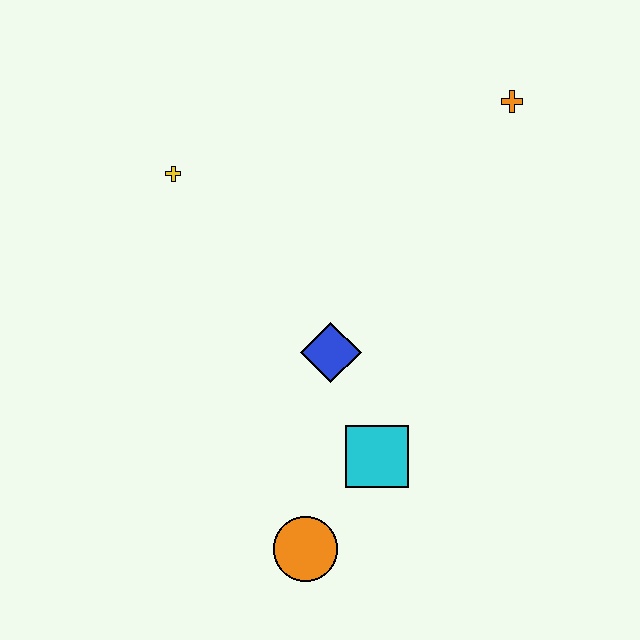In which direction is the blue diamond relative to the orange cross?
The blue diamond is below the orange cross.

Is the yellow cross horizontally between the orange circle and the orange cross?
No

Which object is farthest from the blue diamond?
The orange cross is farthest from the blue diamond.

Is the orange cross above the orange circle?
Yes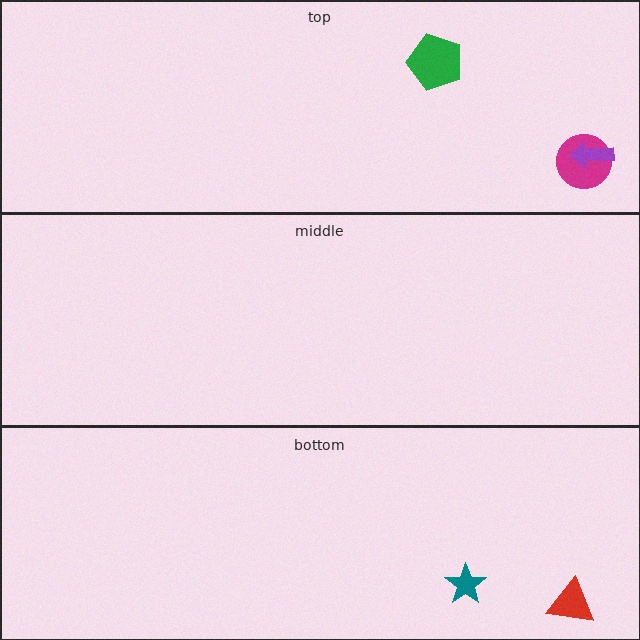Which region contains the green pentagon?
The top region.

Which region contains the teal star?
The bottom region.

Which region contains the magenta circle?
The top region.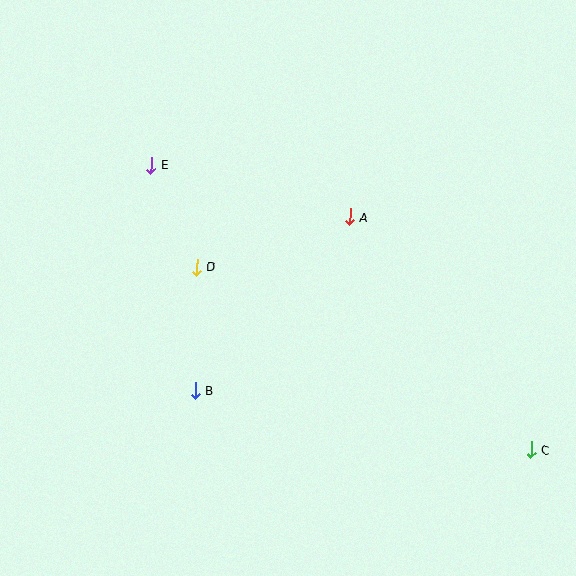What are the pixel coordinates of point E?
Point E is at (151, 165).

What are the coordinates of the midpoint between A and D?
The midpoint between A and D is at (273, 242).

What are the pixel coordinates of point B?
Point B is at (195, 391).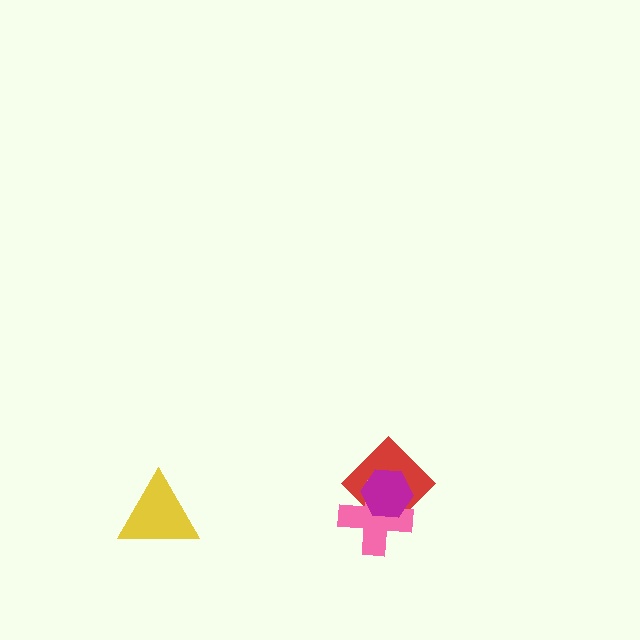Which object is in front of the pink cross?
The magenta hexagon is in front of the pink cross.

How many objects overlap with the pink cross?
2 objects overlap with the pink cross.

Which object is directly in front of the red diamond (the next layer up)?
The pink cross is directly in front of the red diamond.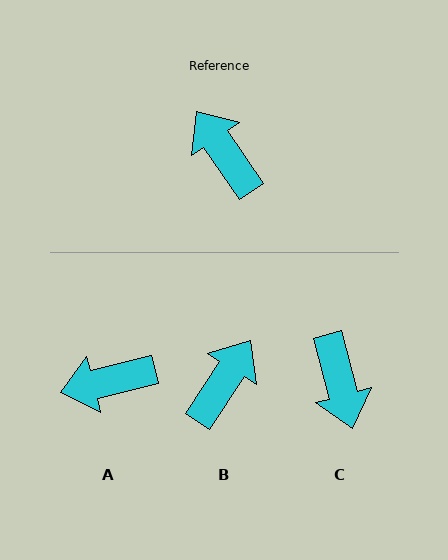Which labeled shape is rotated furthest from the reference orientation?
C, about 161 degrees away.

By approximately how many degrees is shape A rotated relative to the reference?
Approximately 69 degrees counter-clockwise.